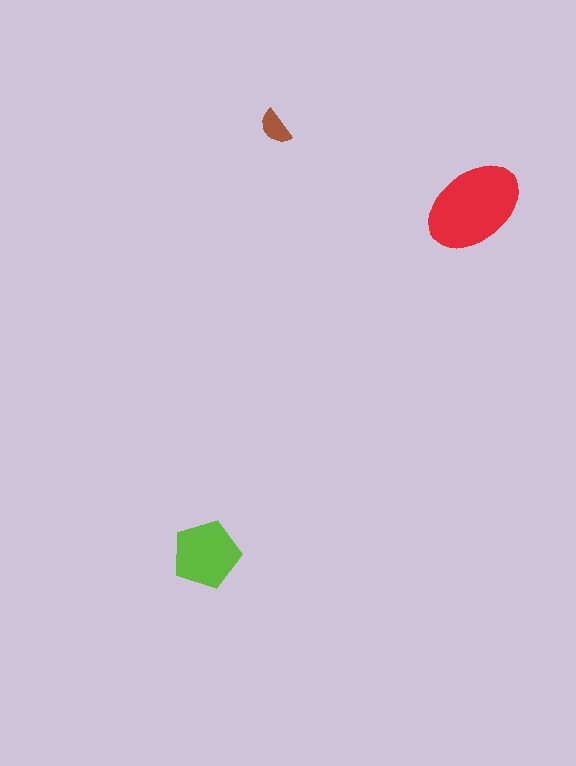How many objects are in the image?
There are 3 objects in the image.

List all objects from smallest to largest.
The brown semicircle, the lime pentagon, the red ellipse.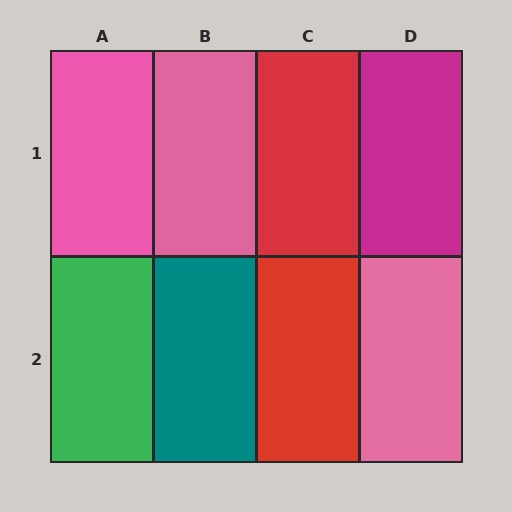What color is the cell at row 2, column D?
Pink.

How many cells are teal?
1 cell is teal.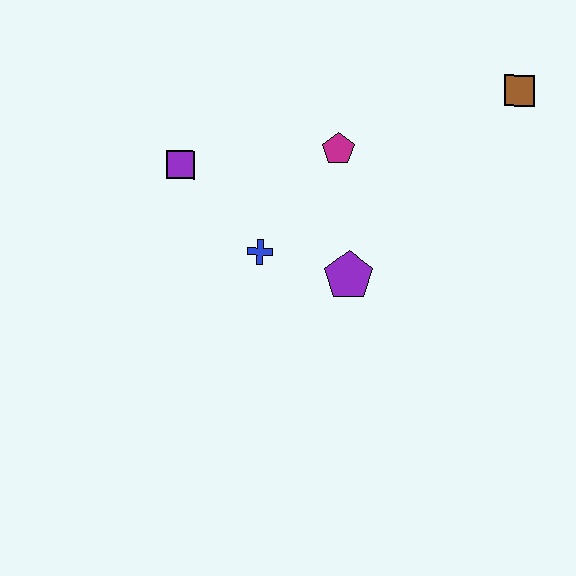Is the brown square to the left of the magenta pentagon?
No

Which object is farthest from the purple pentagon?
The brown square is farthest from the purple pentagon.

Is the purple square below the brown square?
Yes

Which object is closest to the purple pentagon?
The blue cross is closest to the purple pentagon.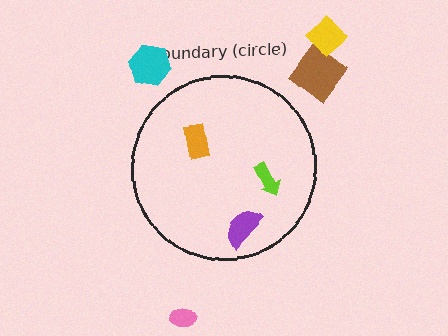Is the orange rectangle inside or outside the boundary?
Inside.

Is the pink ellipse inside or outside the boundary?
Outside.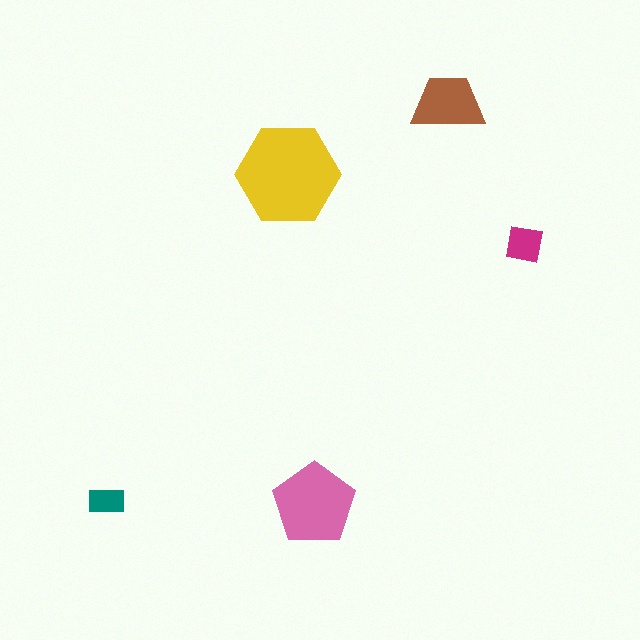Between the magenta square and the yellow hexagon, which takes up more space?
The yellow hexagon.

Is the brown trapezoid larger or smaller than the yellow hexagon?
Smaller.